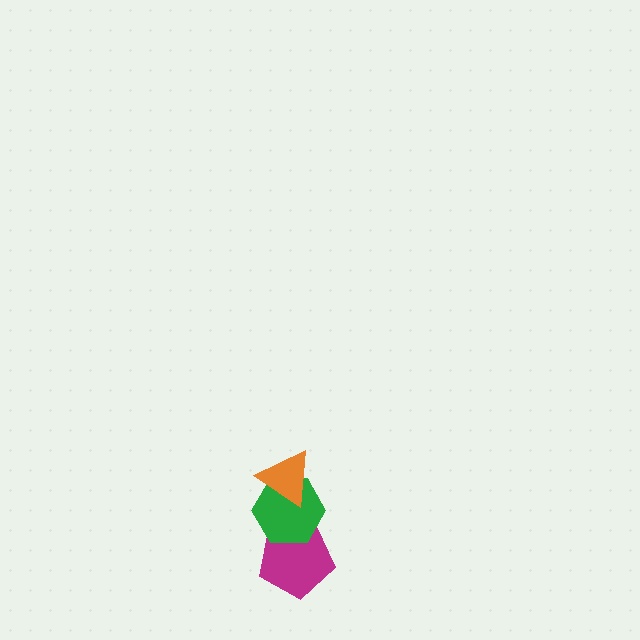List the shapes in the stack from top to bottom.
From top to bottom: the orange triangle, the green hexagon, the magenta pentagon.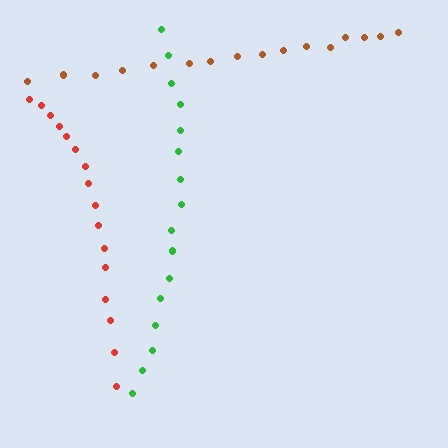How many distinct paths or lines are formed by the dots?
There are 3 distinct paths.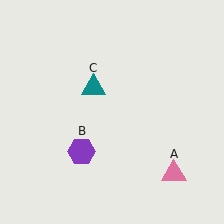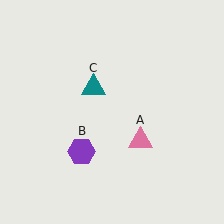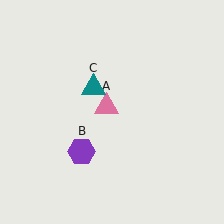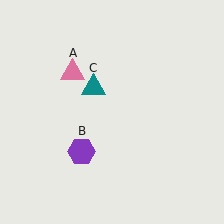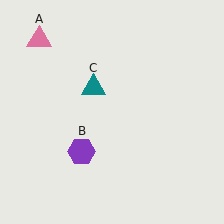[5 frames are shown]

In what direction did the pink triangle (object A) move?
The pink triangle (object A) moved up and to the left.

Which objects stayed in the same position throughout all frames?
Purple hexagon (object B) and teal triangle (object C) remained stationary.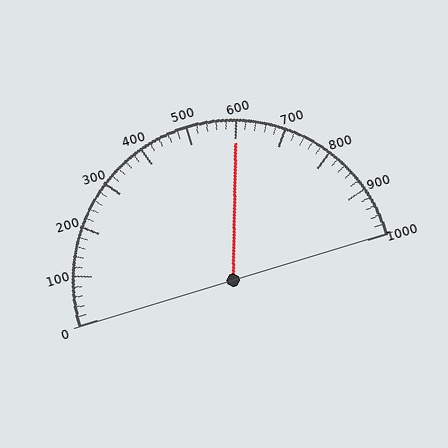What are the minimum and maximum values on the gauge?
The gauge ranges from 0 to 1000.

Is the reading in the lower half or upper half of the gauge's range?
The reading is in the upper half of the range (0 to 1000).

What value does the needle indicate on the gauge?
The needle indicates approximately 600.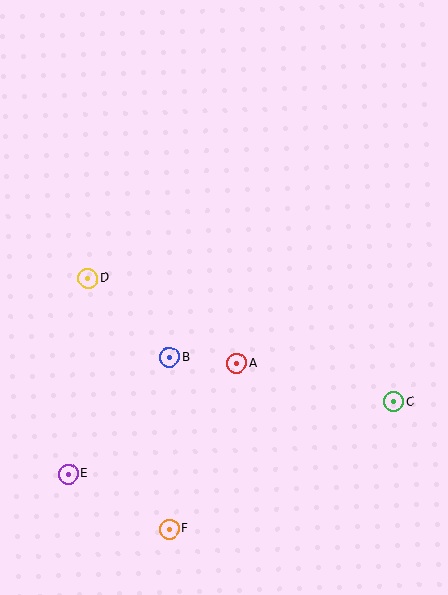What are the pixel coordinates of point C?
Point C is at (394, 402).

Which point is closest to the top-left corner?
Point D is closest to the top-left corner.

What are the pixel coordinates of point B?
Point B is at (170, 358).